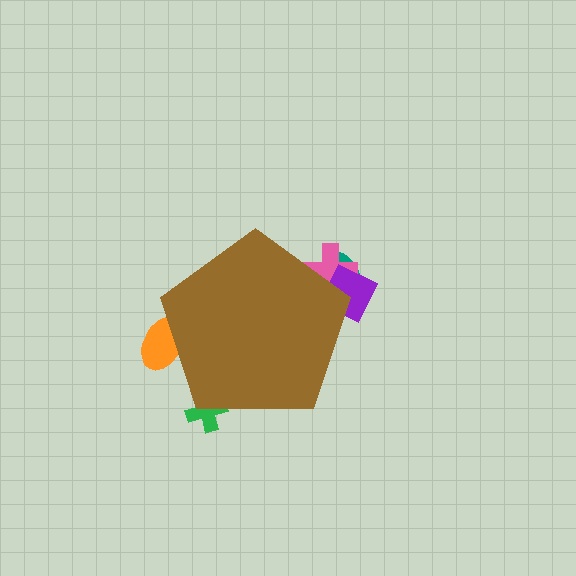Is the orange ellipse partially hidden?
Yes, the orange ellipse is partially hidden behind the brown pentagon.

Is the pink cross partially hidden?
Yes, the pink cross is partially hidden behind the brown pentagon.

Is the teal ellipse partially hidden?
Yes, the teal ellipse is partially hidden behind the brown pentagon.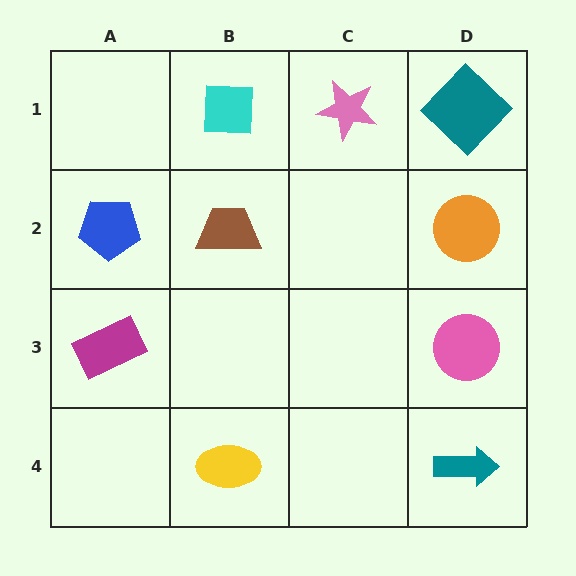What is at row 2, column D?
An orange circle.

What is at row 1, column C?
A pink star.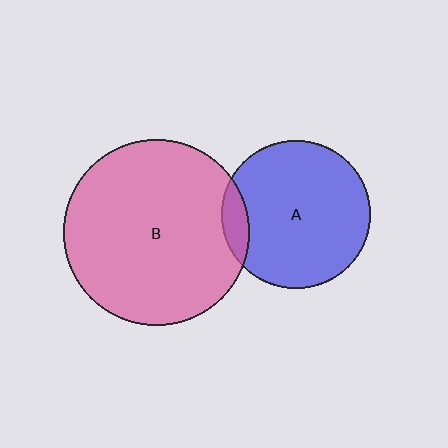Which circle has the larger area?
Circle B (pink).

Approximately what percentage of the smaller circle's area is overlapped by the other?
Approximately 10%.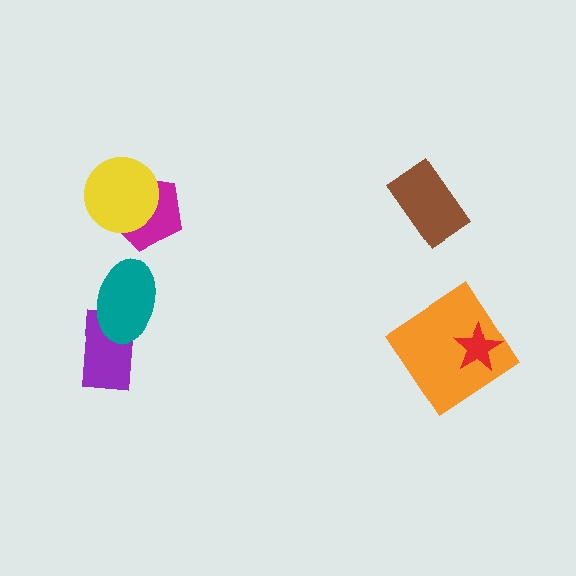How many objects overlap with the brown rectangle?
0 objects overlap with the brown rectangle.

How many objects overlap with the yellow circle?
1 object overlaps with the yellow circle.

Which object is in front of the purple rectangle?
The teal ellipse is in front of the purple rectangle.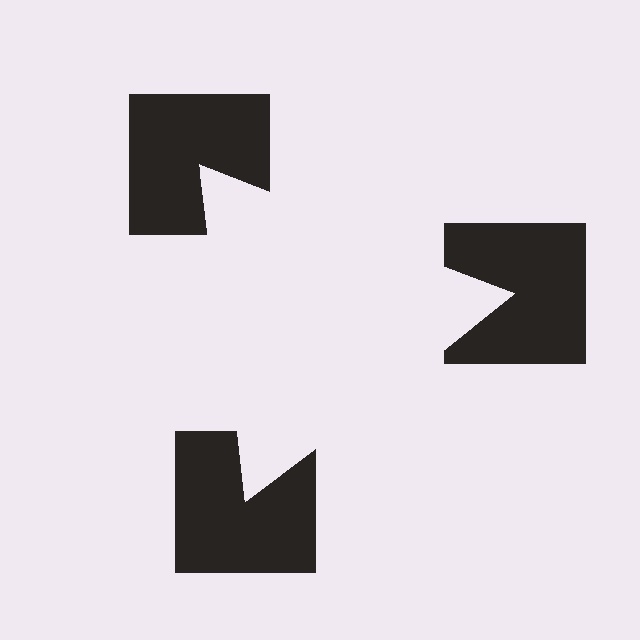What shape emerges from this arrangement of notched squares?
An illusory triangle — its edges are inferred from the aligned wedge cuts in the notched squares, not physically drawn.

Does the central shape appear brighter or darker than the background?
It typically appears slightly brighter than the background, even though no actual brightness change is drawn.